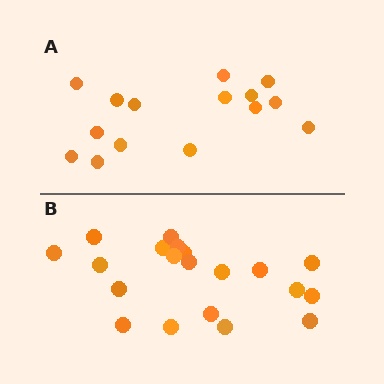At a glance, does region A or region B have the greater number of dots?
Region B (the bottom region) has more dots.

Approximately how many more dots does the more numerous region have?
Region B has about 5 more dots than region A.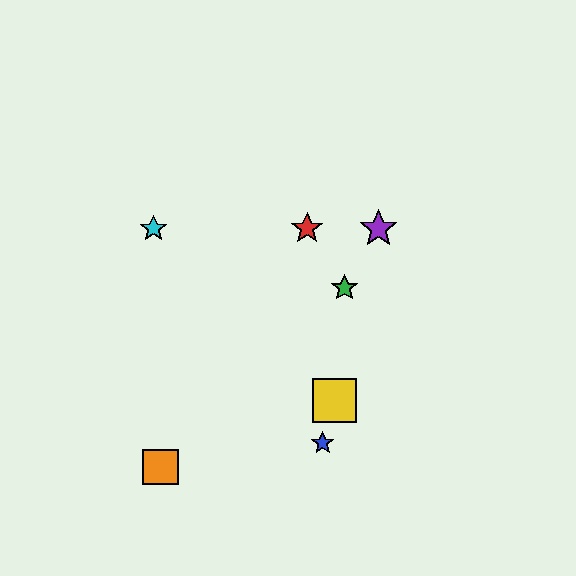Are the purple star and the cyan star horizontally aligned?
Yes, both are at y≈229.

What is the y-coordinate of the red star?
The red star is at y≈229.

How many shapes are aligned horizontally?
3 shapes (the red star, the purple star, the cyan star) are aligned horizontally.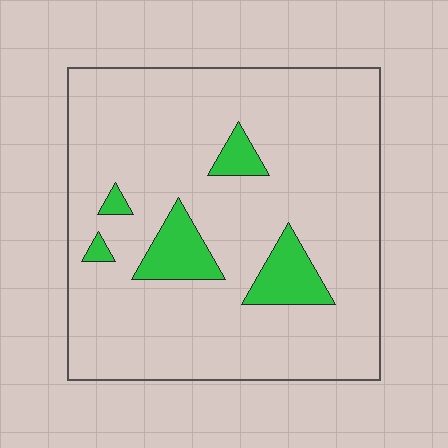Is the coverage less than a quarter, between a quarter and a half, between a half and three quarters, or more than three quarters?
Less than a quarter.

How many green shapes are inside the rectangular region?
5.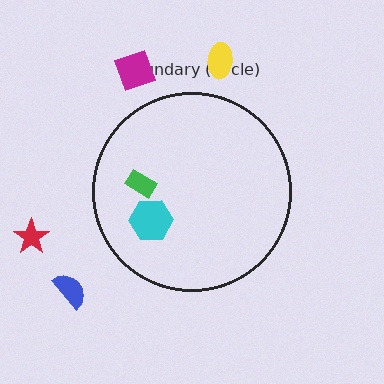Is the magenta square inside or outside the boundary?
Outside.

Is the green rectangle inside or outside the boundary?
Inside.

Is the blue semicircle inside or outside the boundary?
Outside.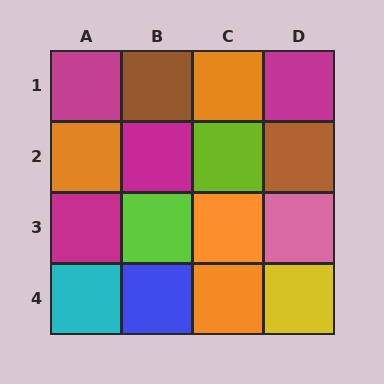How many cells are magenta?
4 cells are magenta.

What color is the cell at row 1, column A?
Magenta.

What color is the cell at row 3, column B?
Lime.